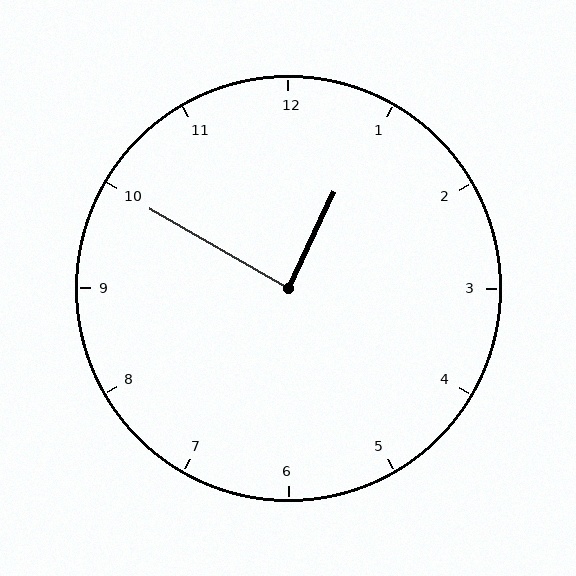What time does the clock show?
12:50.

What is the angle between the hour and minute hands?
Approximately 85 degrees.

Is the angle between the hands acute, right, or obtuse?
It is right.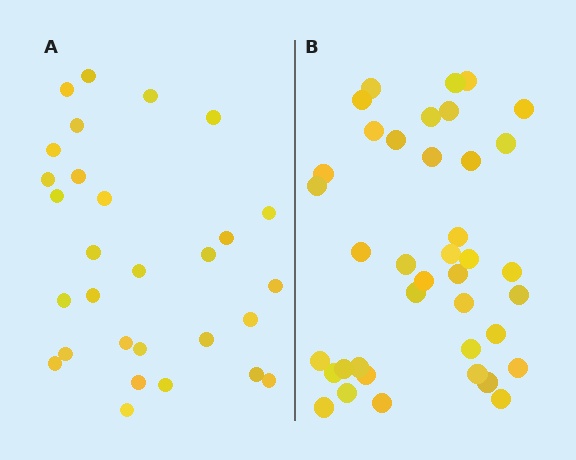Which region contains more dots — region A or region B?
Region B (the right region) has more dots.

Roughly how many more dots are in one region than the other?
Region B has roughly 10 or so more dots than region A.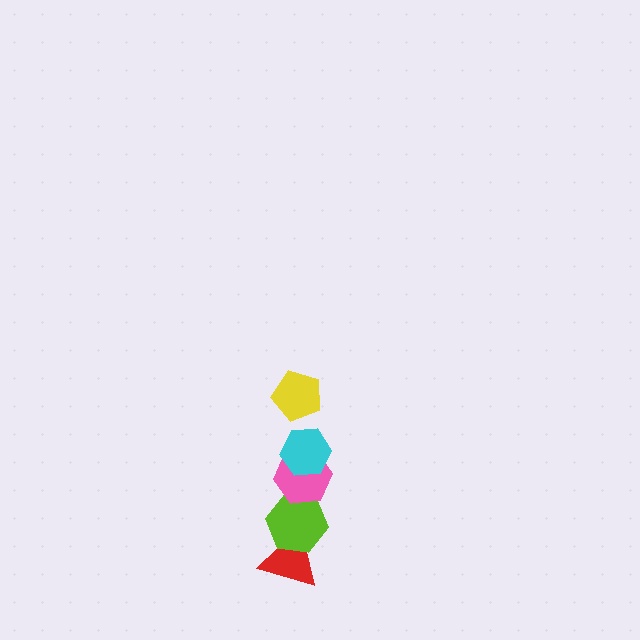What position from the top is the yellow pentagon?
The yellow pentagon is 1st from the top.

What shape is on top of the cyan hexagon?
The yellow pentagon is on top of the cyan hexagon.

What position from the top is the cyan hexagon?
The cyan hexagon is 2nd from the top.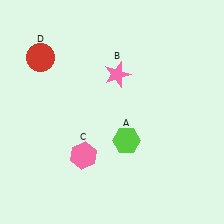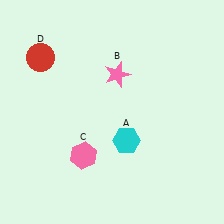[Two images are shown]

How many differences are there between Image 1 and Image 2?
There is 1 difference between the two images.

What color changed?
The hexagon (A) changed from lime in Image 1 to cyan in Image 2.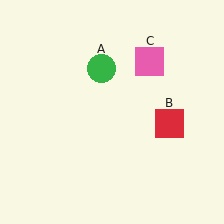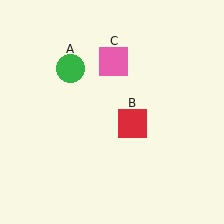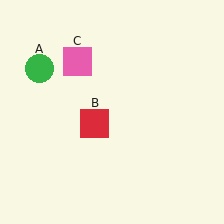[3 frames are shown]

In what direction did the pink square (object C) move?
The pink square (object C) moved left.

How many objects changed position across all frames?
3 objects changed position: green circle (object A), red square (object B), pink square (object C).